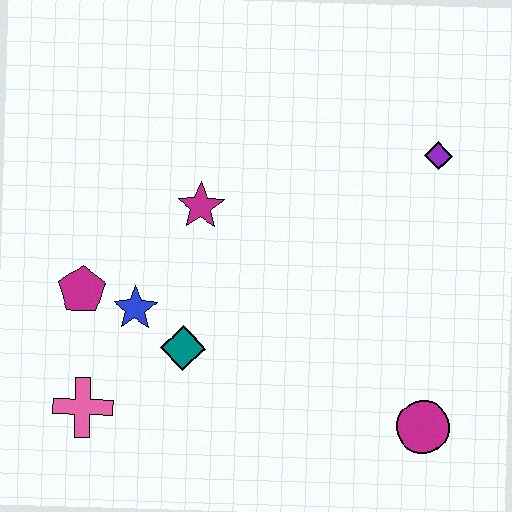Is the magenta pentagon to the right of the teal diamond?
No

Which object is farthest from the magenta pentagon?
The purple diamond is farthest from the magenta pentagon.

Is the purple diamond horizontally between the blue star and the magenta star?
No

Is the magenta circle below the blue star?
Yes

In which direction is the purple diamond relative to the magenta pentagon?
The purple diamond is to the right of the magenta pentagon.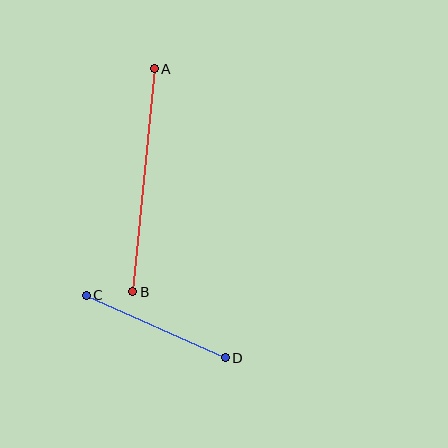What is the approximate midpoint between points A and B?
The midpoint is at approximately (144, 180) pixels.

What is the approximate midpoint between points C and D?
The midpoint is at approximately (156, 327) pixels.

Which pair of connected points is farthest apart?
Points A and B are farthest apart.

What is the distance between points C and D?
The distance is approximately 152 pixels.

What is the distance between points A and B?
The distance is approximately 224 pixels.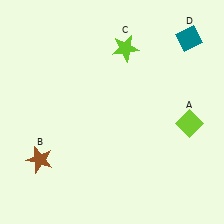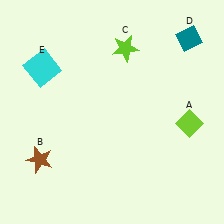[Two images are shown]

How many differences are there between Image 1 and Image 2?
There is 1 difference between the two images.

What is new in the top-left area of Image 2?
A cyan square (E) was added in the top-left area of Image 2.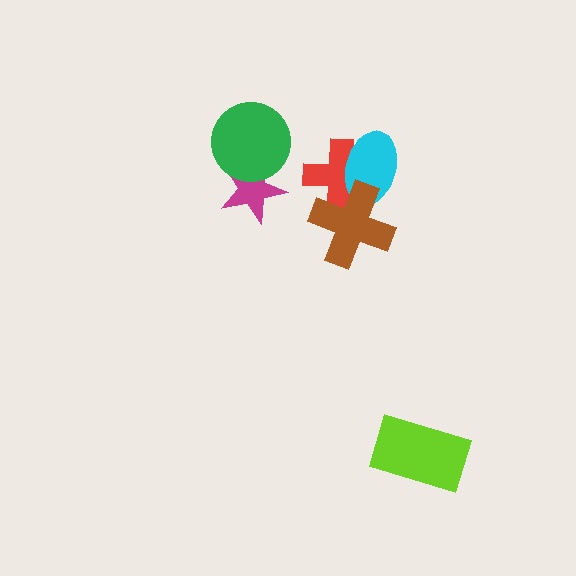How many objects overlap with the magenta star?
1 object overlaps with the magenta star.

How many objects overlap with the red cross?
2 objects overlap with the red cross.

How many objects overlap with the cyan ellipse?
2 objects overlap with the cyan ellipse.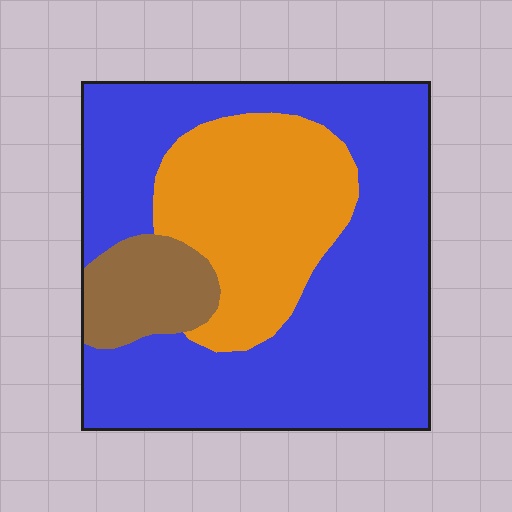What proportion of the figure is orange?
Orange takes up about one quarter (1/4) of the figure.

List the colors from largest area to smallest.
From largest to smallest: blue, orange, brown.